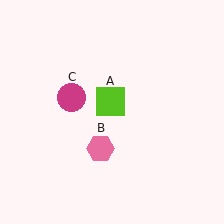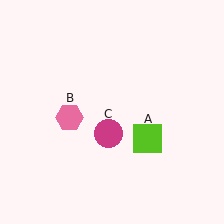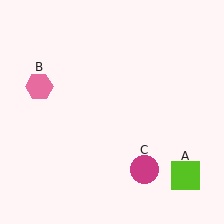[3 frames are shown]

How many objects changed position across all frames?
3 objects changed position: lime square (object A), pink hexagon (object B), magenta circle (object C).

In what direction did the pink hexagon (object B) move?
The pink hexagon (object B) moved up and to the left.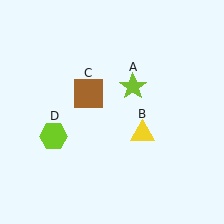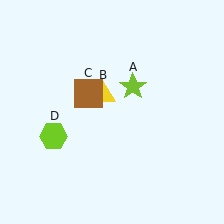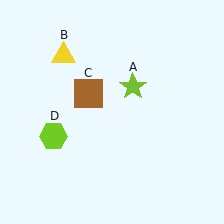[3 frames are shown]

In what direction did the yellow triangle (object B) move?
The yellow triangle (object B) moved up and to the left.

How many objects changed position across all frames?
1 object changed position: yellow triangle (object B).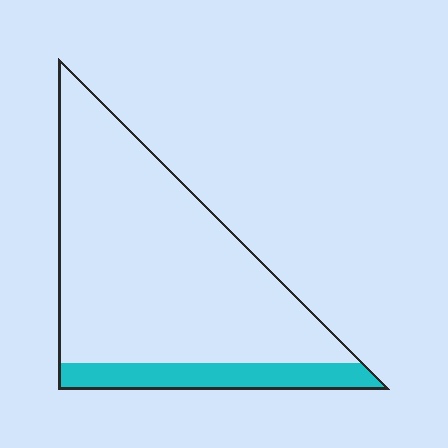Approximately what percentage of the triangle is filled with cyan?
Approximately 15%.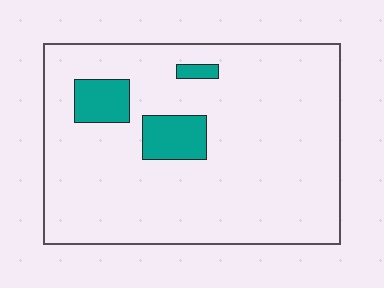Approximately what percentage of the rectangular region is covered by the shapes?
Approximately 10%.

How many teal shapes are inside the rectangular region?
3.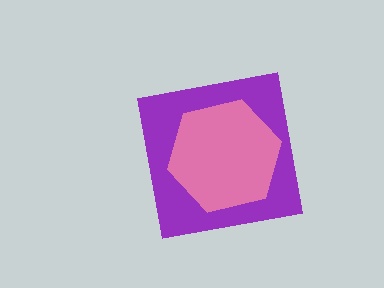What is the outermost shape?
The purple square.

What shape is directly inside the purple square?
The pink hexagon.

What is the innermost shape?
The pink hexagon.